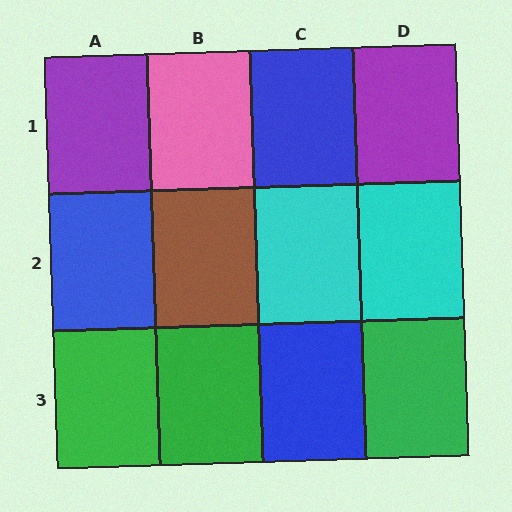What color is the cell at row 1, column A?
Purple.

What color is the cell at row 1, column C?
Blue.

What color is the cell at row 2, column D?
Cyan.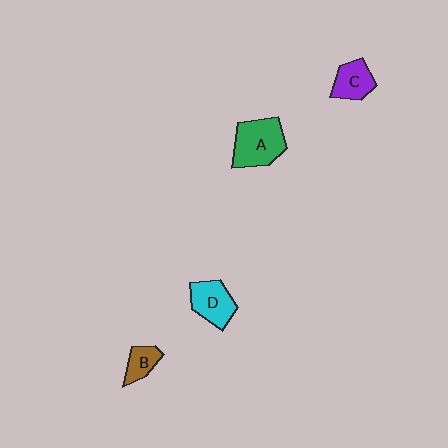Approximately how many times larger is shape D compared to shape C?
Approximately 1.2 times.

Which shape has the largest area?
Shape A (green).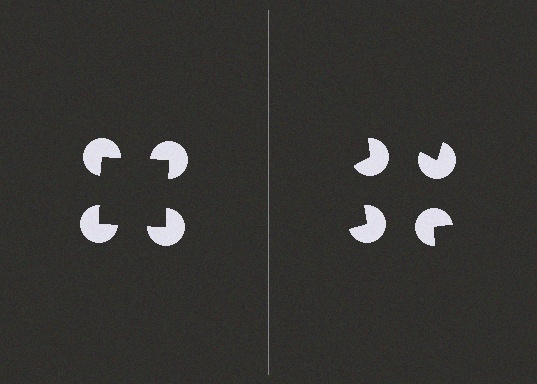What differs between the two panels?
The pac-man discs are positioned identically on both sides; only the wedge orientations differ. On the left they align to a square; on the right they are misaligned.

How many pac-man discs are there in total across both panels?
8 — 4 on each side.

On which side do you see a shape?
An illusory square appears on the left side. On the right side the wedge cuts are rotated, so no coherent shape forms.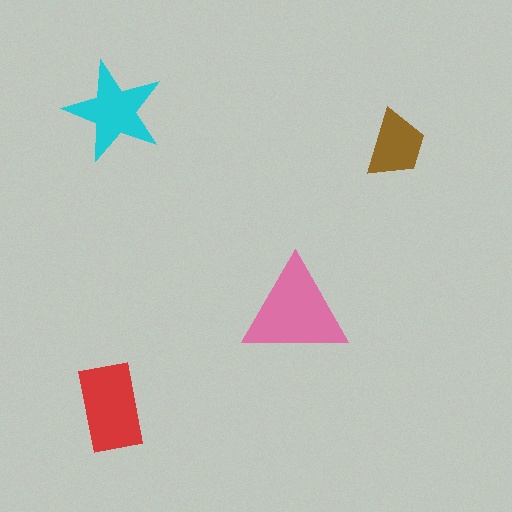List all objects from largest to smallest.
The pink triangle, the red rectangle, the cyan star, the brown trapezoid.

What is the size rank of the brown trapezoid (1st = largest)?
4th.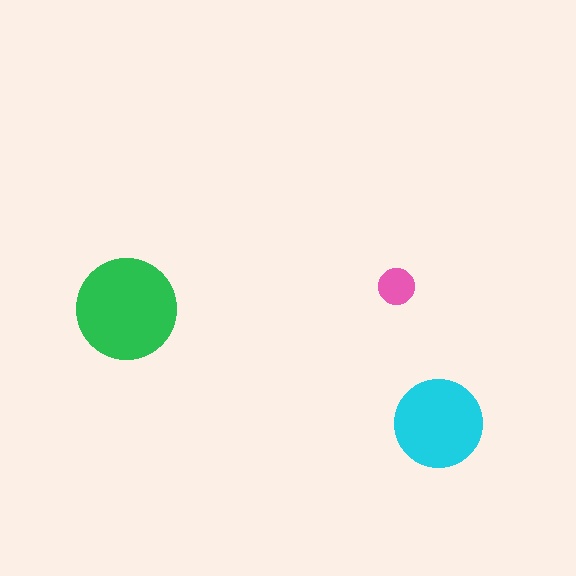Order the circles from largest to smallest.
the green one, the cyan one, the pink one.